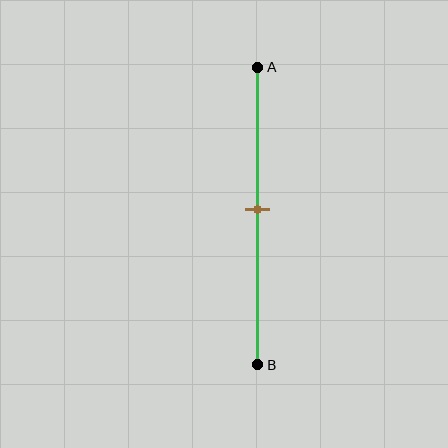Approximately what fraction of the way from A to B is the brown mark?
The brown mark is approximately 50% of the way from A to B.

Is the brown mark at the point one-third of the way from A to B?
No, the mark is at about 50% from A, not at the 33% one-third point.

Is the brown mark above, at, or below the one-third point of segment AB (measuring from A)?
The brown mark is below the one-third point of segment AB.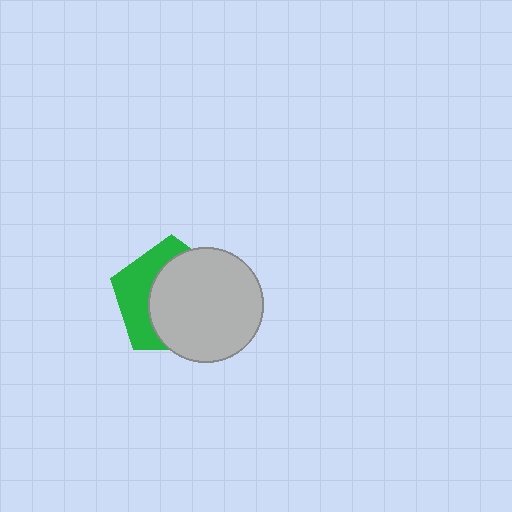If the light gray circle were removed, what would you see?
You would see the complete green pentagon.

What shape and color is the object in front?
The object in front is a light gray circle.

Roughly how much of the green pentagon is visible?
A small part of it is visible (roughly 37%).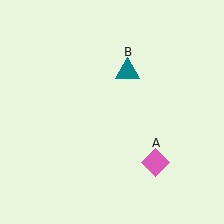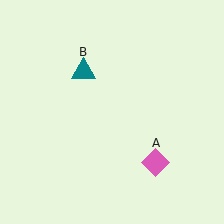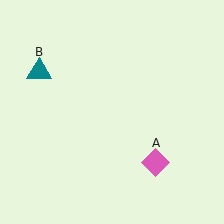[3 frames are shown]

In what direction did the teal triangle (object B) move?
The teal triangle (object B) moved left.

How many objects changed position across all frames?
1 object changed position: teal triangle (object B).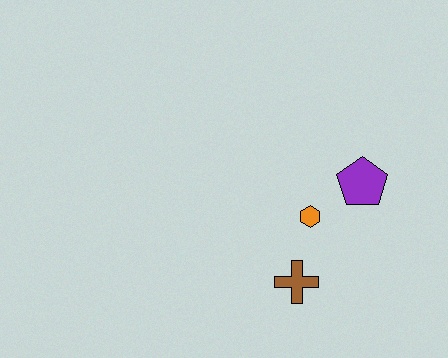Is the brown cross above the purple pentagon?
No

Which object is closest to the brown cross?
The orange hexagon is closest to the brown cross.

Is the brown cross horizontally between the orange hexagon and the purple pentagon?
No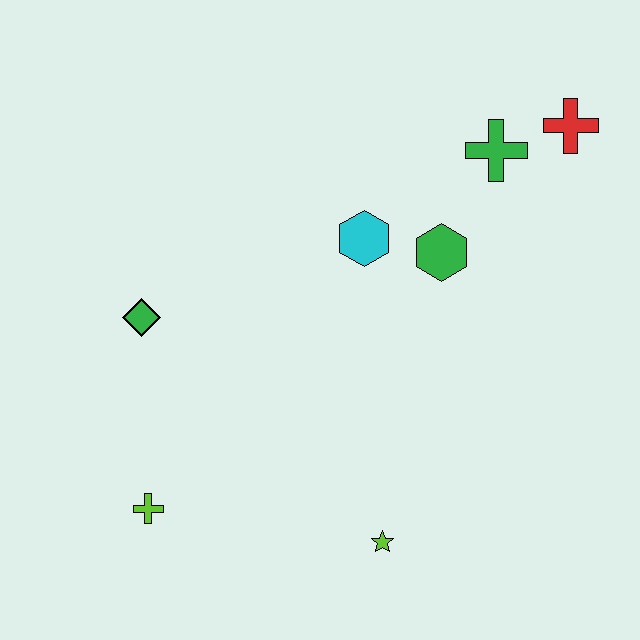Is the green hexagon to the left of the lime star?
No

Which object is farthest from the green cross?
The lime cross is farthest from the green cross.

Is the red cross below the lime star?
No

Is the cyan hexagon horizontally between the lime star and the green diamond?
Yes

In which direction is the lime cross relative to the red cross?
The lime cross is to the left of the red cross.